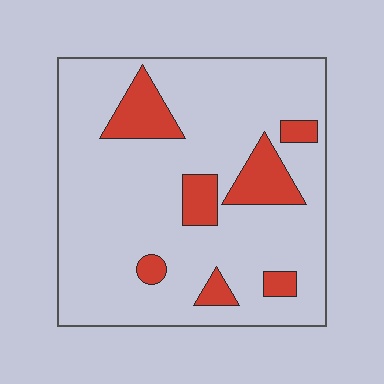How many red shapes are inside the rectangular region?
7.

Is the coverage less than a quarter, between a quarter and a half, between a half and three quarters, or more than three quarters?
Less than a quarter.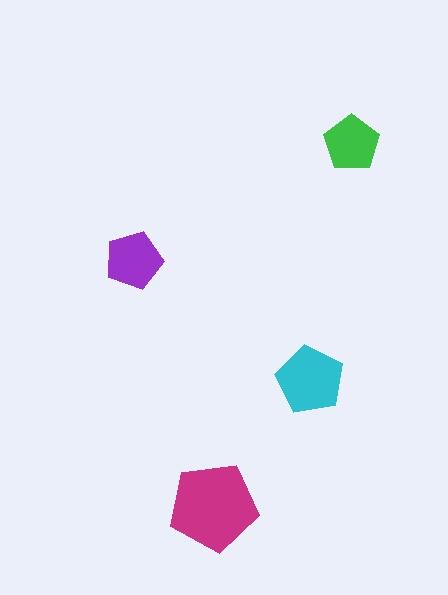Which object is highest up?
The green pentagon is topmost.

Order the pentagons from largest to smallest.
the magenta one, the cyan one, the purple one, the green one.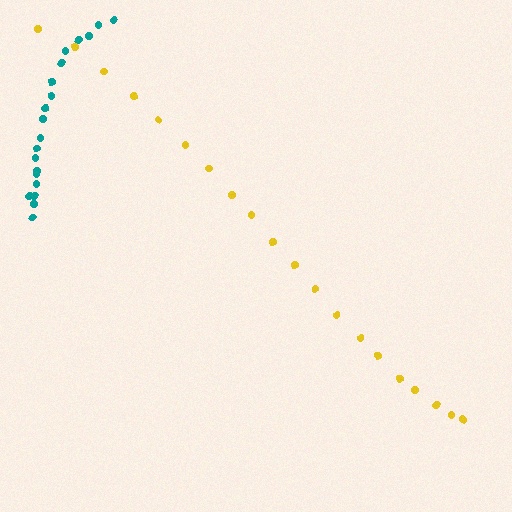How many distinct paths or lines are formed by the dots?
There are 2 distinct paths.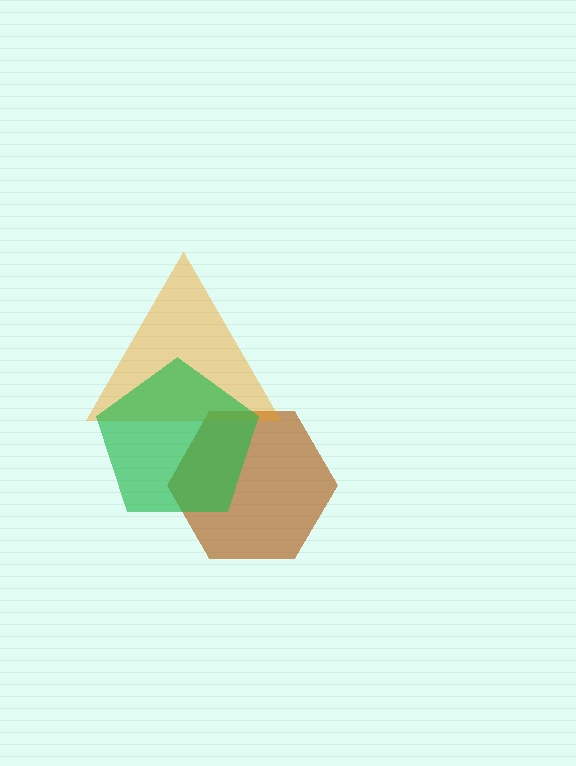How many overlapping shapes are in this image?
There are 3 overlapping shapes in the image.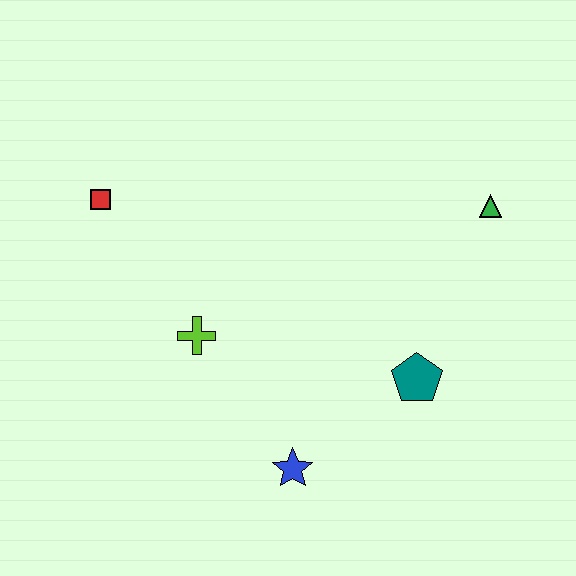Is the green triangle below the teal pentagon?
No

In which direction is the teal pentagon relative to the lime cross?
The teal pentagon is to the right of the lime cross.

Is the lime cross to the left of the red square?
No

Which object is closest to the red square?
The lime cross is closest to the red square.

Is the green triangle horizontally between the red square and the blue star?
No